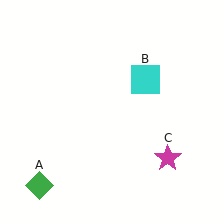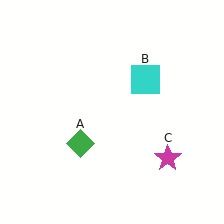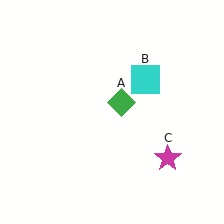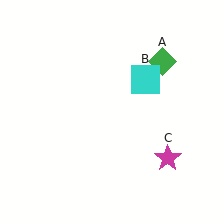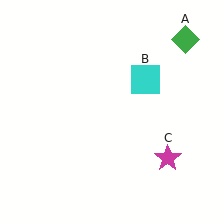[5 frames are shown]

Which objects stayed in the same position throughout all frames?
Cyan square (object B) and magenta star (object C) remained stationary.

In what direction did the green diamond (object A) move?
The green diamond (object A) moved up and to the right.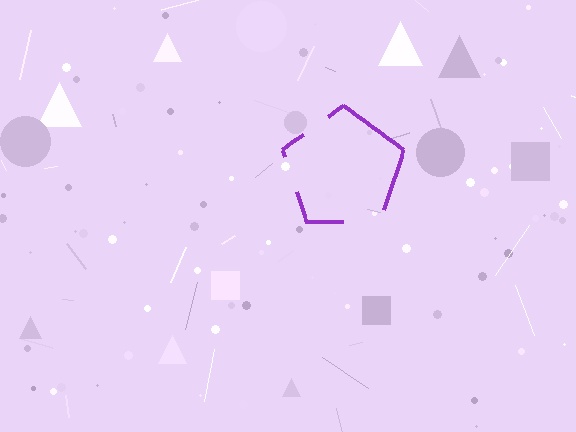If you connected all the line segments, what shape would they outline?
They would outline a pentagon.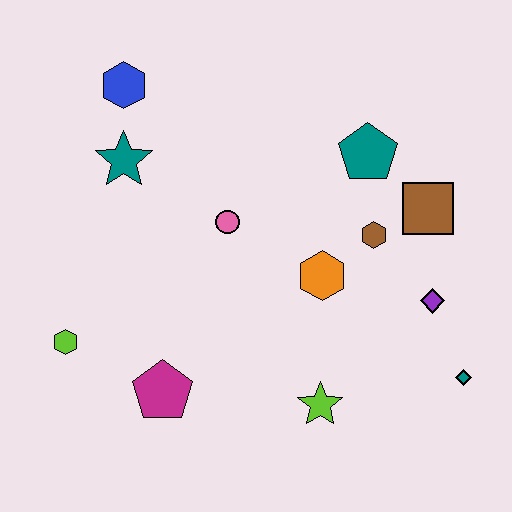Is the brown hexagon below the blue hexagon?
Yes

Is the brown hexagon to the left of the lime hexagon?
No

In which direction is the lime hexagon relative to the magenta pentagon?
The lime hexagon is to the left of the magenta pentagon.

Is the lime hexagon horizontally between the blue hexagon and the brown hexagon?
No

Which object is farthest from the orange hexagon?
The blue hexagon is farthest from the orange hexagon.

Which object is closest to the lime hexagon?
The magenta pentagon is closest to the lime hexagon.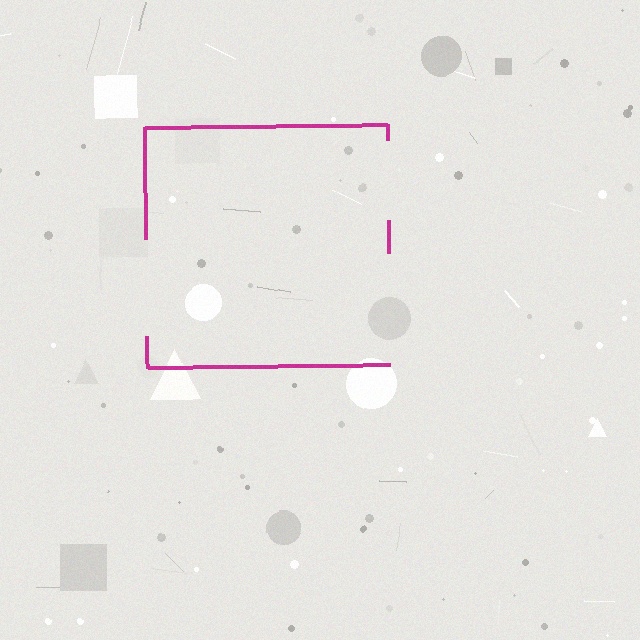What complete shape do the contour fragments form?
The contour fragments form a square.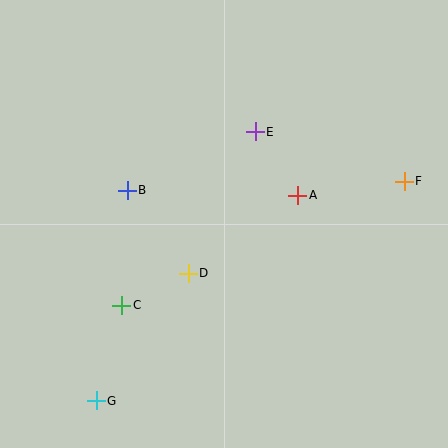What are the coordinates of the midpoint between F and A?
The midpoint between F and A is at (351, 188).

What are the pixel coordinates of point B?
Point B is at (127, 190).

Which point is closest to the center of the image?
Point D at (188, 273) is closest to the center.